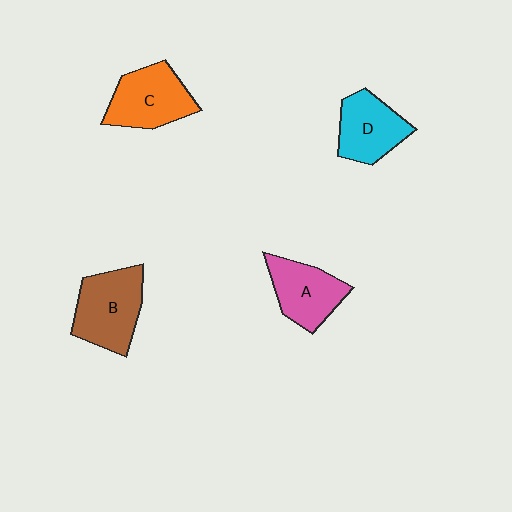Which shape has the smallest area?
Shape D (cyan).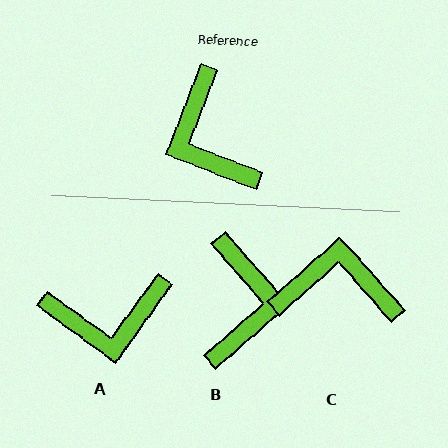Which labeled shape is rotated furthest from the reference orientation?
B, about 153 degrees away.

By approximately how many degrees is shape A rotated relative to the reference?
Approximately 76 degrees counter-clockwise.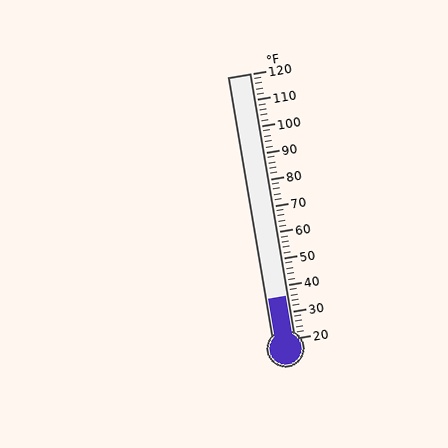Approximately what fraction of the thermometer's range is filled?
The thermometer is filled to approximately 15% of its range.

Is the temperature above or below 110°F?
The temperature is below 110°F.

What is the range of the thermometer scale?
The thermometer scale ranges from 20°F to 120°F.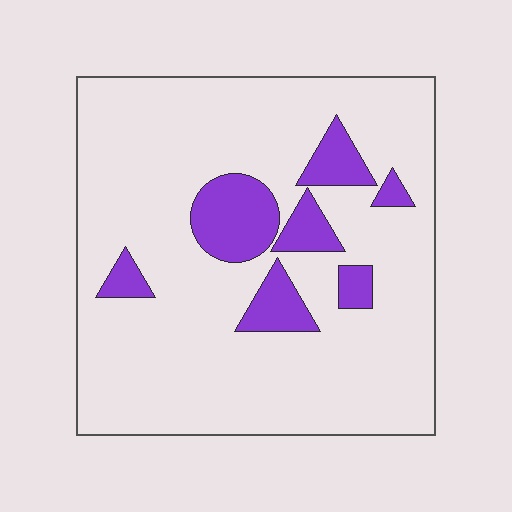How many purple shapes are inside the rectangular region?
7.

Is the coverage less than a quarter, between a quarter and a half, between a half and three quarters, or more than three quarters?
Less than a quarter.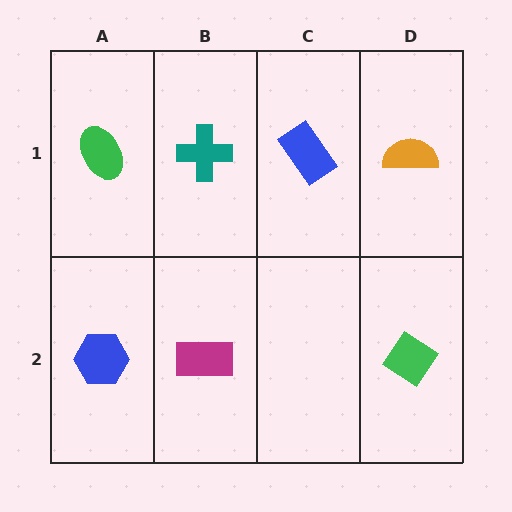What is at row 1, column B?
A teal cross.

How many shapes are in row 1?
4 shapes.